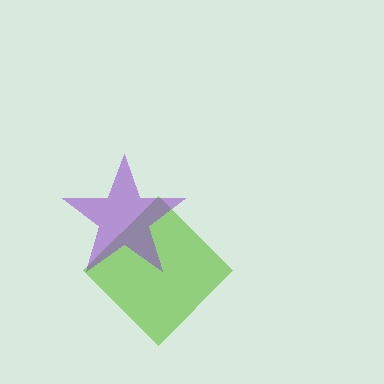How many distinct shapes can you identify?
There are 2 distinct shapes: a lime diamond, a purple star.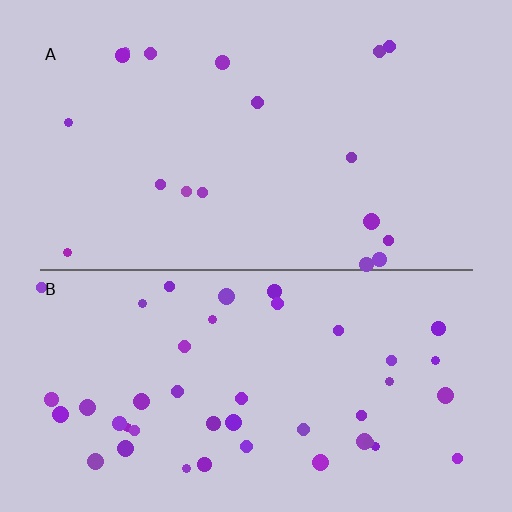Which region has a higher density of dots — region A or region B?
B (the bottom).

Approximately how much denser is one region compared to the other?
Approximately 2.5× — region B over region A.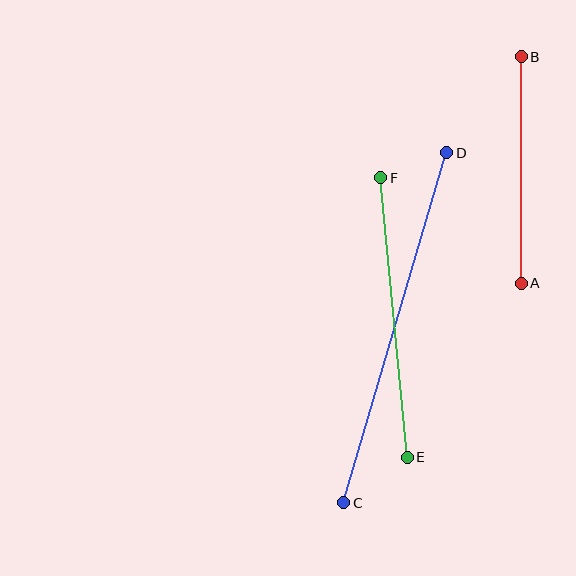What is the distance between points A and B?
The distance is approximately 227 pixels.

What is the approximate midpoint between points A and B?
The midpoint is at approximately (521, 170) pixels.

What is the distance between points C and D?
The distance is approximately 365 pixels.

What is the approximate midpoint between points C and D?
The midpoint is at approximately (395, 328) pixels.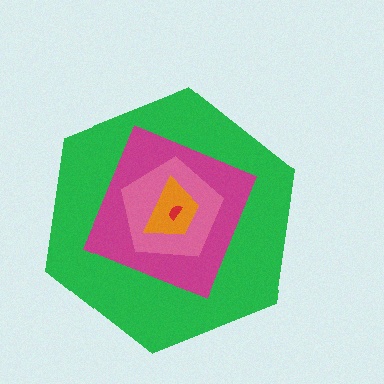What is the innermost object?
The red semicircle.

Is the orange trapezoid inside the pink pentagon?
Yes.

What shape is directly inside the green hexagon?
The magenta diamond.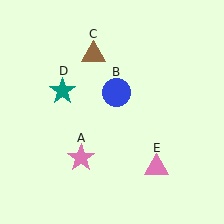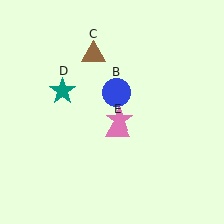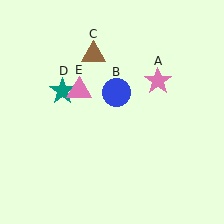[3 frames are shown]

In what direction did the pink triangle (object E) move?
The pink triangle (object E) moved up and to the left.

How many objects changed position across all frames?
2 objects changed position: pink star (object A), pink triangle (object E).